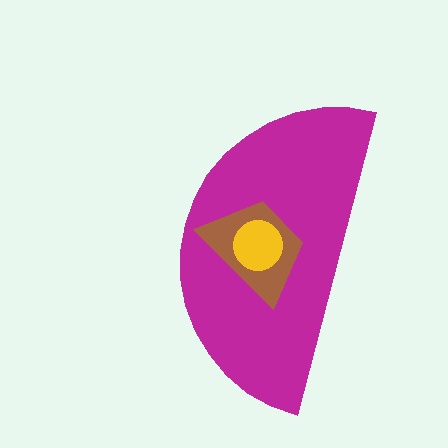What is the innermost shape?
The yellow circle.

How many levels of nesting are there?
3.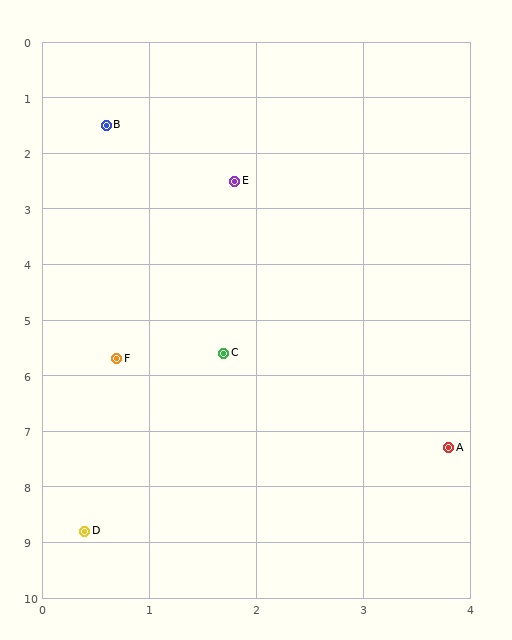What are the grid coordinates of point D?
Point D is at approximately (0.4, 8.8).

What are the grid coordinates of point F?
Point F is at approximately (0.7, 5.7).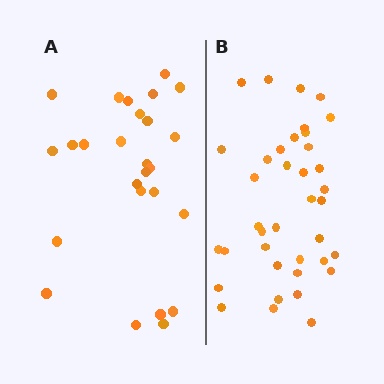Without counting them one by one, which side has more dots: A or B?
Region B (the right region) has more dots.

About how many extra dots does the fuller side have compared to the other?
Region B has roughly 12 or so more dots than region A.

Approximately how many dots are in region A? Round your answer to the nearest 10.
About 30 dots. (The exact count is 26, which rounds to 30.)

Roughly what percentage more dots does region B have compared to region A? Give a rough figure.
About 45% more.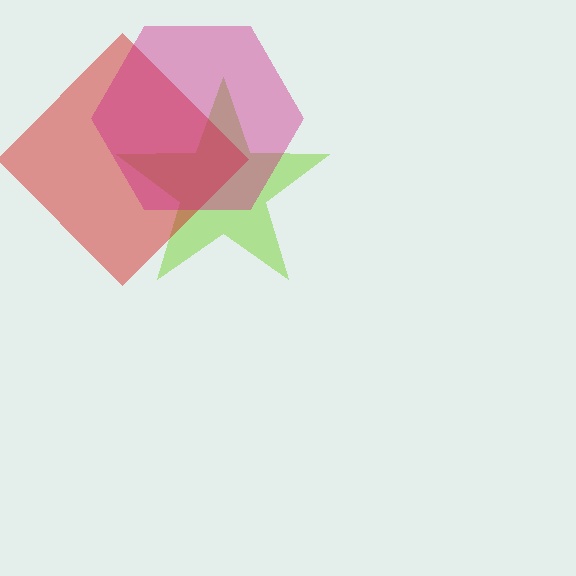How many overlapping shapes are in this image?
There are 3 overlapping shapes in the image.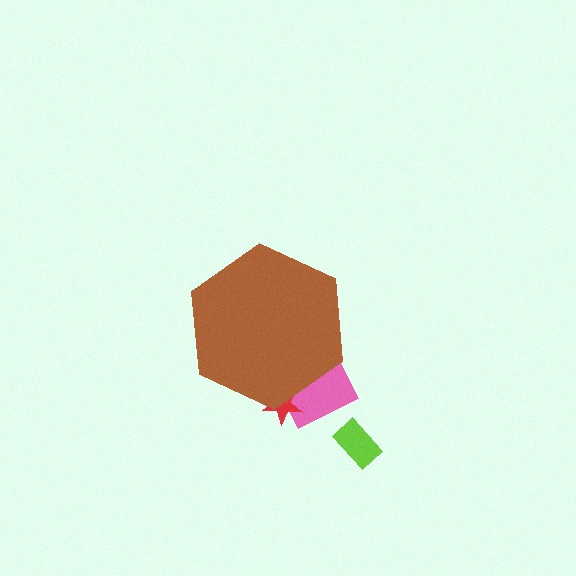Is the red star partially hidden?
Yes, the red star is partially hidden behind the brown hexagon.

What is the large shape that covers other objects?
A brown hexagon.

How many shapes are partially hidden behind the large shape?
2 shapes are partially hidden.